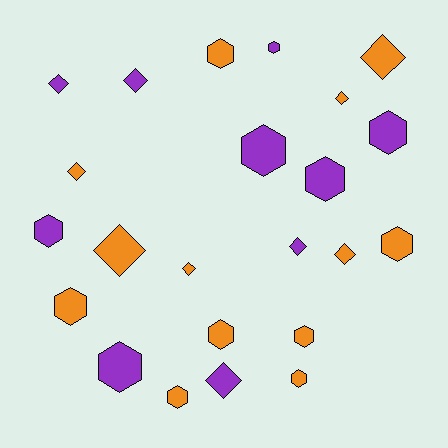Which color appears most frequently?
Orange, with 13 objects.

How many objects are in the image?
There are 23 objects.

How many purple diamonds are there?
There are 4 purple diamonds.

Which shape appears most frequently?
Hexagon, with 13 objects.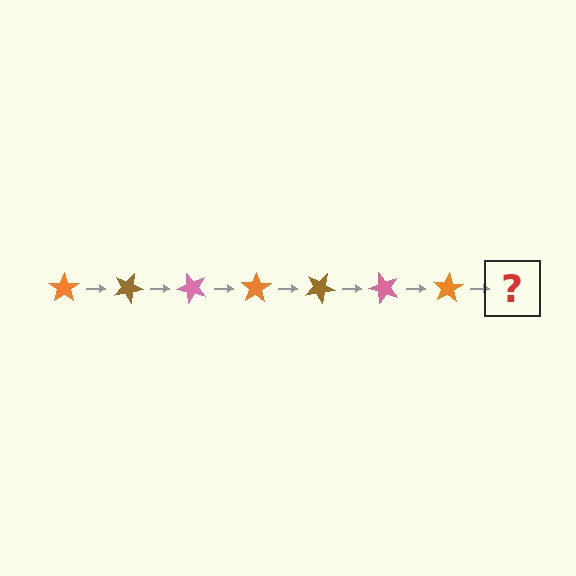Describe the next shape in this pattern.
It should be a brown star, rotated 175 degrees from the start.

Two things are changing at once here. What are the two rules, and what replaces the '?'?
The two rules are that it rotates 25 degrees each step and the color cycles through orange, brown, and pink. The '?' should be a brown star, rotated 175 degrees from the start.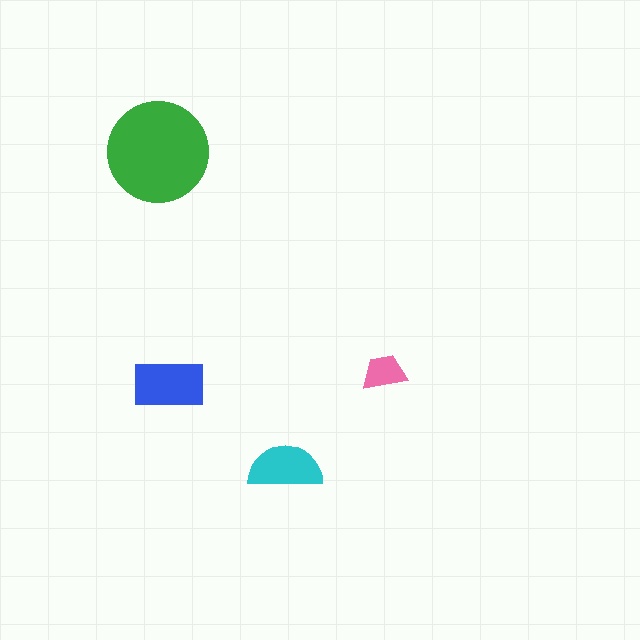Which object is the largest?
The green circle.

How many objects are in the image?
There are 4 objects in the image.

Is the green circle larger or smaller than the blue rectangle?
Larger.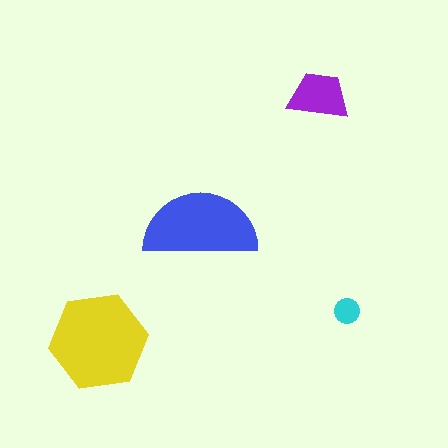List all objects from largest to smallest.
The yellow hexagon, the blue semicircle, the purple trapezoid, the cyan circle.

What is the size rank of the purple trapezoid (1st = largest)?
3rd.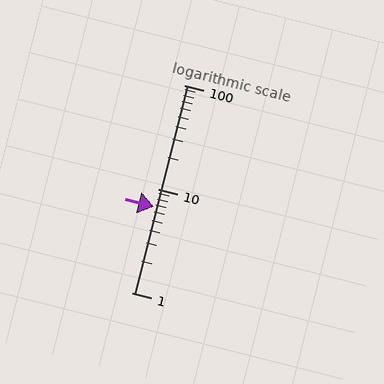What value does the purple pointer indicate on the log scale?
The pointer indicates approximately 6.7.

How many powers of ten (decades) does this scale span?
The scale spans 2 decades, from 1 to 100.